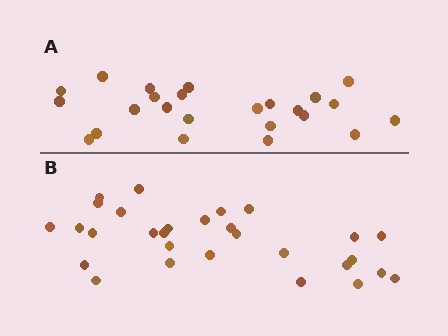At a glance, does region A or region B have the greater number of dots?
Region B (the bottom region) has more dots.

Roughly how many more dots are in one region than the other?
Region B has about 5 more dots than region A.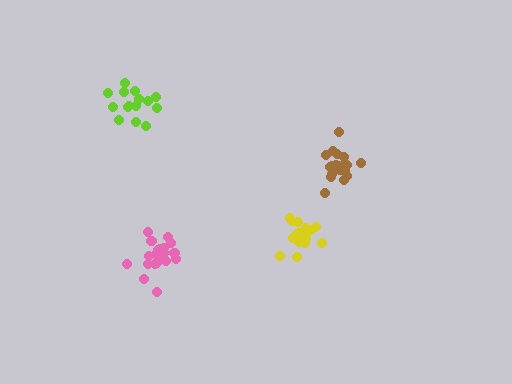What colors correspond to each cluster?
The clusters are colored: pink, brown, yellow, lime.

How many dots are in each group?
Group 1: 20 dots, Group 2: 18 dots, Group 3: 15 dots, Group 4: 15 dots (68 total).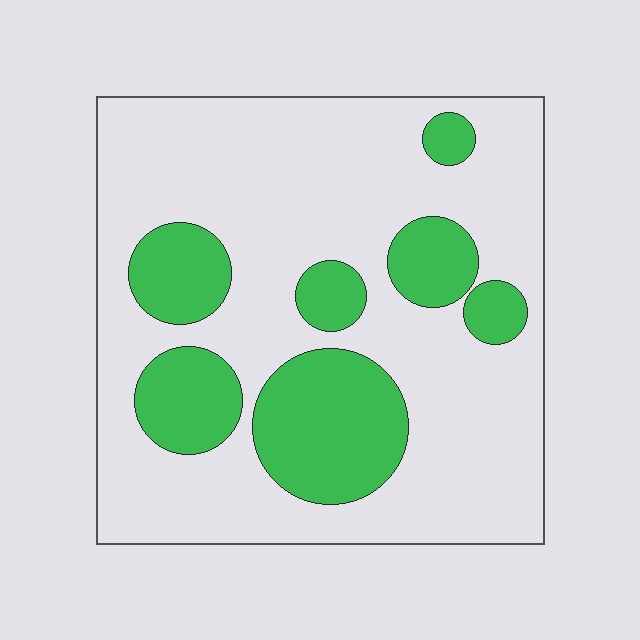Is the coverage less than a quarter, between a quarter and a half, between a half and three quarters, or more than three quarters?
Between a quarter and a half.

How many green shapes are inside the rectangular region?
7.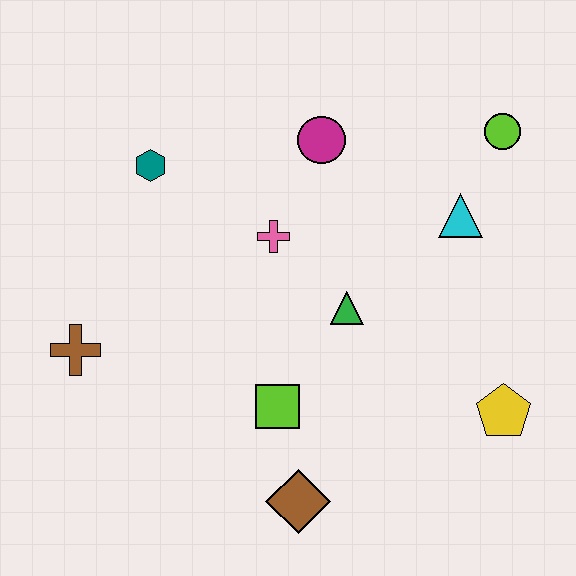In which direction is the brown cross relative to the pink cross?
The brown cross is to the left of the pink cross.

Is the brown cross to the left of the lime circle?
Yes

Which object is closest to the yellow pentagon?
The green triangle is closest to the yellow pentagon.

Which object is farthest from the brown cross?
The lime circle is farthest from the brown cross.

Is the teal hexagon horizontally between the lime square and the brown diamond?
No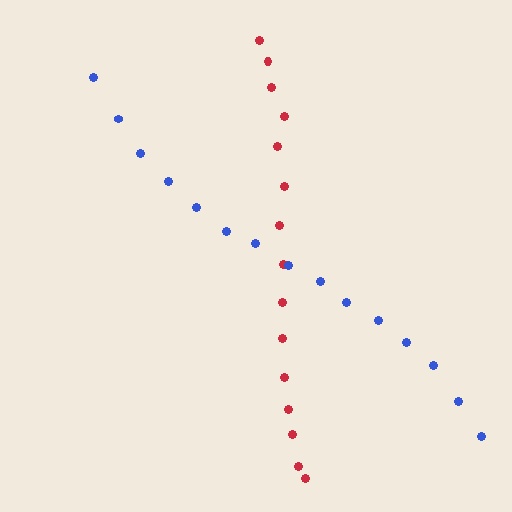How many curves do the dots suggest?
There are 2 distinct paths.